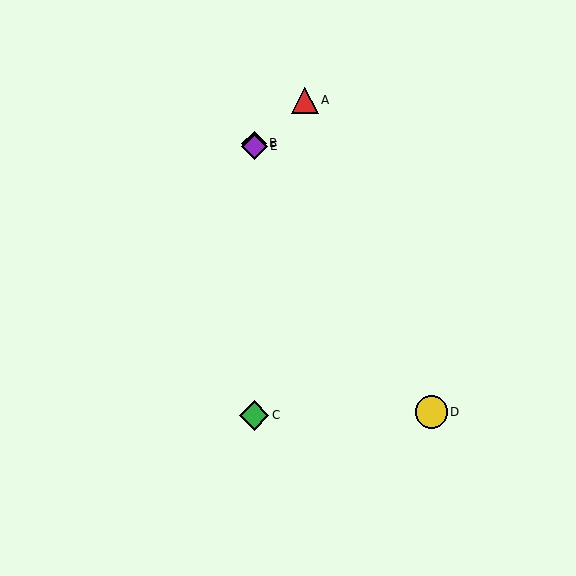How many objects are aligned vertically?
3 objects (B, C, E) are aligned vertically.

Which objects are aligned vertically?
Objects B, C, E are aligned vertically.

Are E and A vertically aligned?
No, E is at x≈254 and A is at x≈305.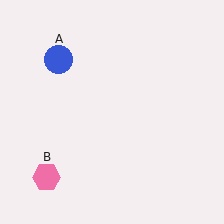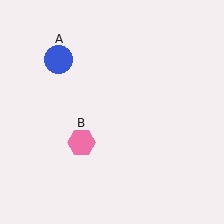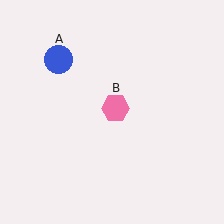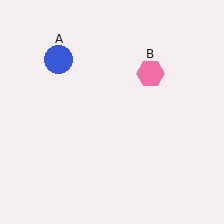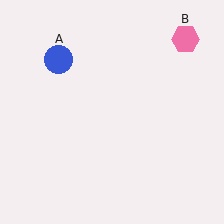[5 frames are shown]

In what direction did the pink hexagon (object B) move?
The pink hexagon (object B) moved up and to the right.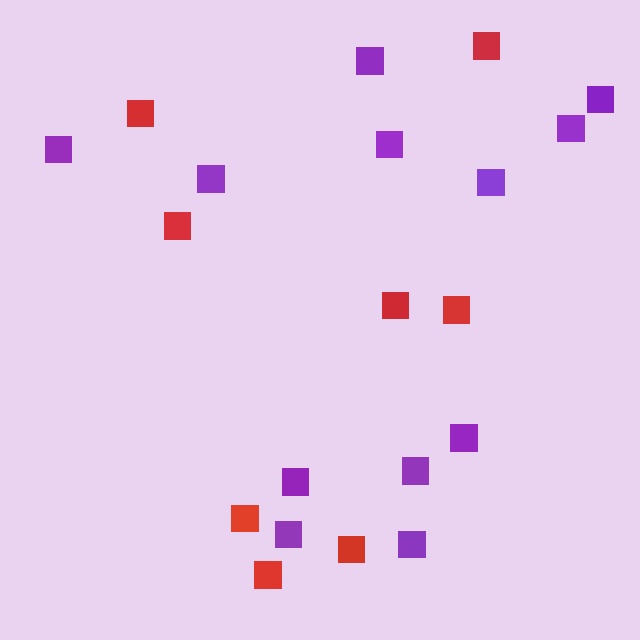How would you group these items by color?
There are 2 groups: one group of red squares (8) and one group of purple squares (12).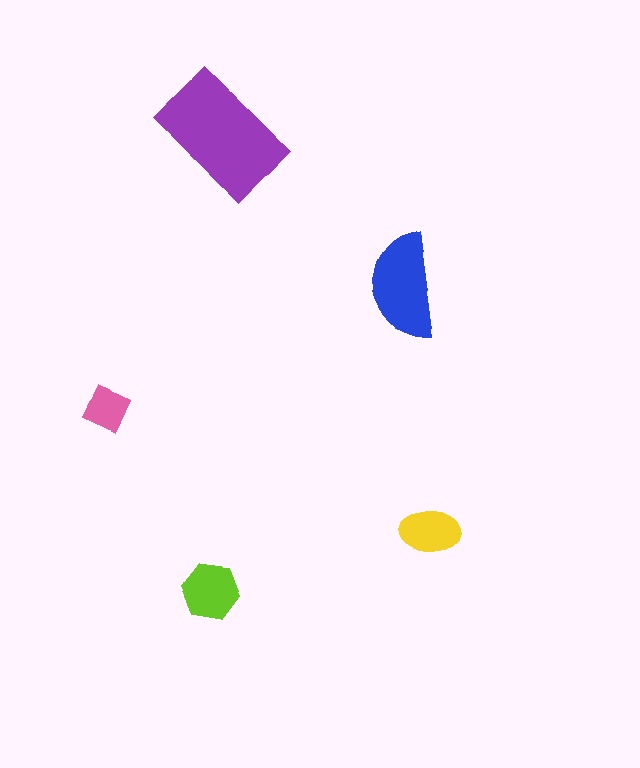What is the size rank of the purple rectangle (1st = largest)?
1st.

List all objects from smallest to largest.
The pink square, the yellow ellipse, the lime hexagon, the blue semicircle, the purple rectangle.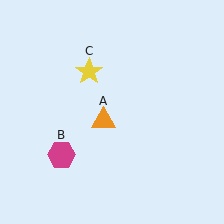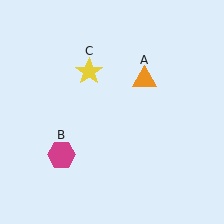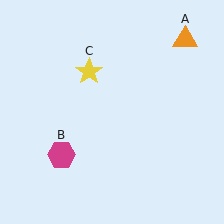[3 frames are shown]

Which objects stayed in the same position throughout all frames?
Magenta hexagon (object B) and yellow star (object C) remained stationary.